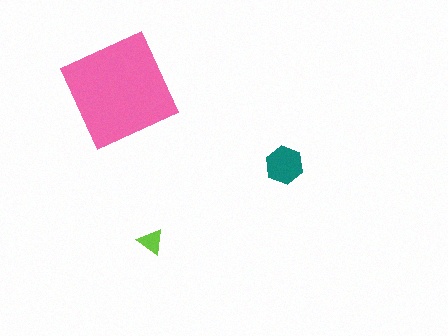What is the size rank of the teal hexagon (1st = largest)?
2nd.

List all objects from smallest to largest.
The lime triangle, the teal hexagon, the pink diamond.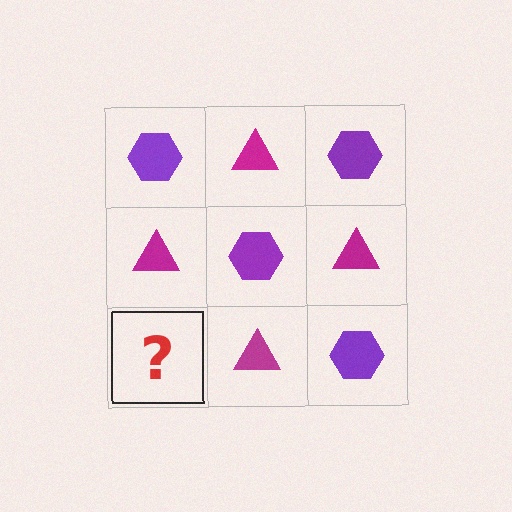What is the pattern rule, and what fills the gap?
The rule is that it alternates purple hexagon and magenta triangle in a checkerboard pattern. The gap should be filled with a purple hexagon.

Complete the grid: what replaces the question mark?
The question mark should be replaced with a purple hexagon.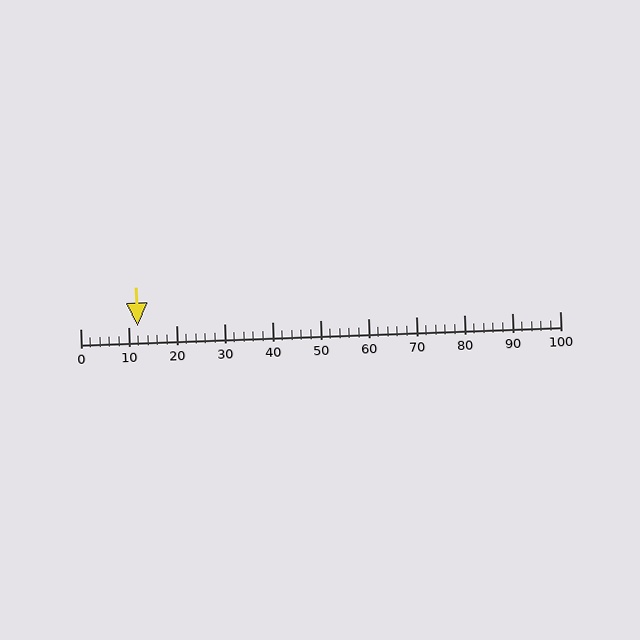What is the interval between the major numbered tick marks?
The major tick marks are spaced 10 units apart.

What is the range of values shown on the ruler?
The ruler shows values from 0 to 100.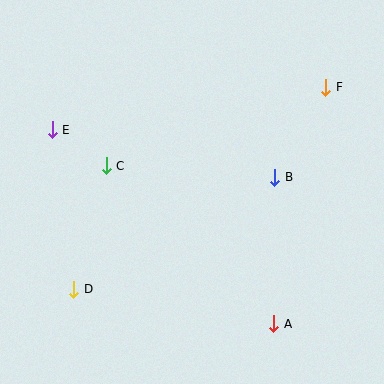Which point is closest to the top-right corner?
Point F is closest to the top-right corner.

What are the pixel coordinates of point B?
Point B is at (275, 177).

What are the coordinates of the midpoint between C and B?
The midpoint between C and B is at (190, 171).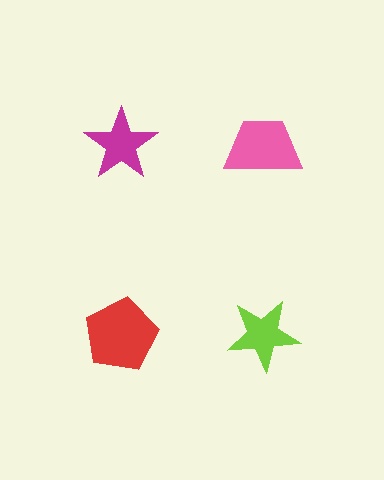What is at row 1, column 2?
A pink trapezoid.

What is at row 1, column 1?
A magenta star.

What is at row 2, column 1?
A red pentagon.